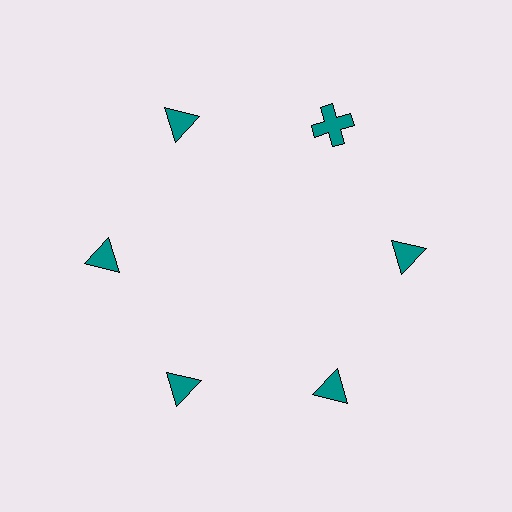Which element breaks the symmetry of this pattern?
The teal cross at roughly the 1 o'clock position breaks the symmetry. All other shapes are teal triangles.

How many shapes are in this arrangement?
There are 6 shapes arranged in a ring pattern.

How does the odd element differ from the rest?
It has a different shape: cross instead of triangle.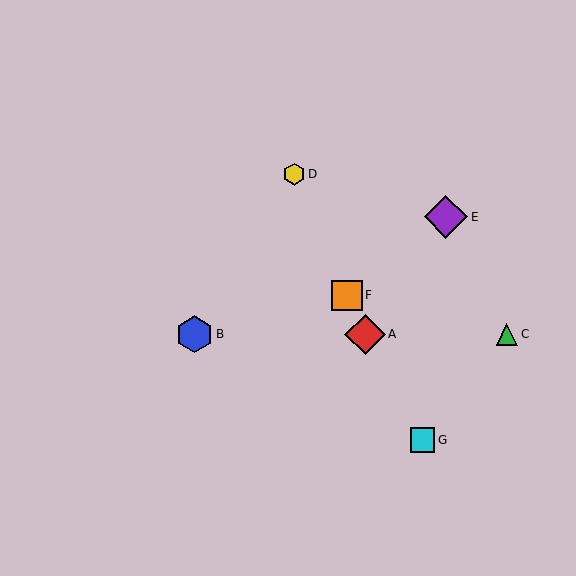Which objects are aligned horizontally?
Objects A, B, C are aligned horizontally.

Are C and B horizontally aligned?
Yes, both are at y≈334.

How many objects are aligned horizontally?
3 objects (A, B, C) are aligned horizontally.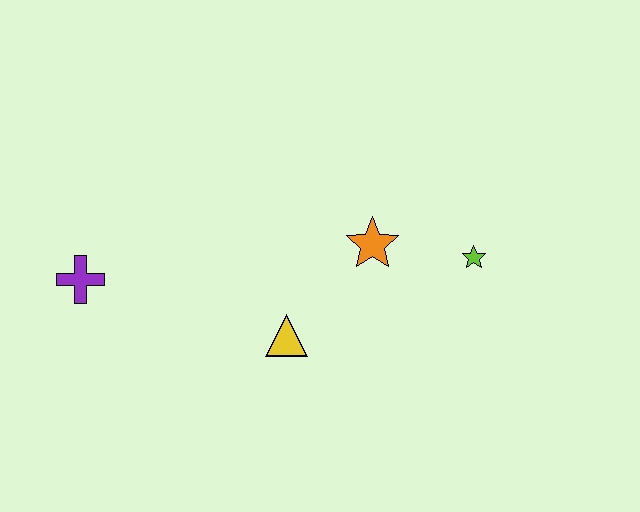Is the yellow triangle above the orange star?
No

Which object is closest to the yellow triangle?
The orange star is closest to the yellow triangle.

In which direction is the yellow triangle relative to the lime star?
The yellow triangle is to the left of the lime star.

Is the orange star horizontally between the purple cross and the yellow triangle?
No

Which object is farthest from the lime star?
The purple cross is farthest from the lime star.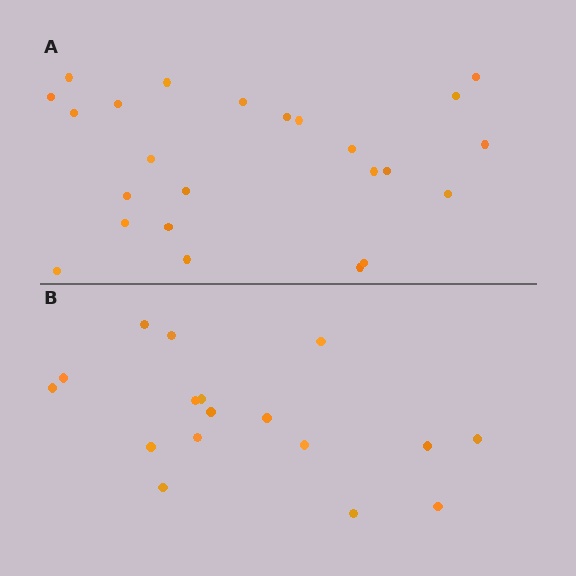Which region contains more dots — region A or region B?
Region A (the top region) has more dots.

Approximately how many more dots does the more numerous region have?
Region A has roughly 8 or so more dots than region B.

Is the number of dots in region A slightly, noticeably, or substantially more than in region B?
Region A has noticeably more, but not dramatically so. The ratio is roughly 1.4 to 1.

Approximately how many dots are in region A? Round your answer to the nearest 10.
About 20 dots. (The exact count is 24, which rounds to 20.)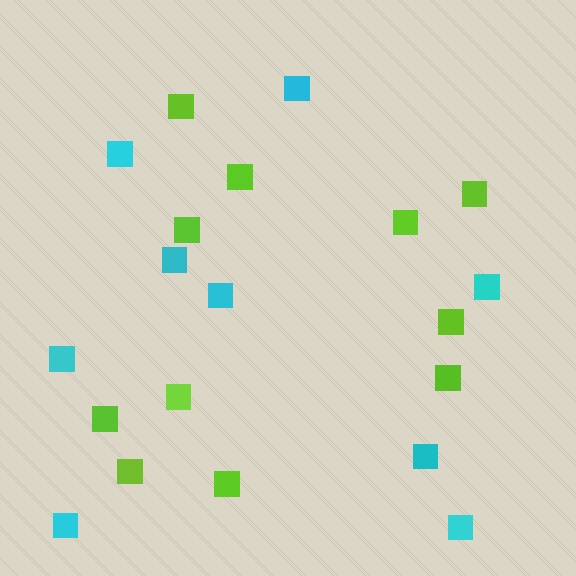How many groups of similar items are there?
There are 2 groups: one group of cyan squares (9) and one group of lime squares (11).